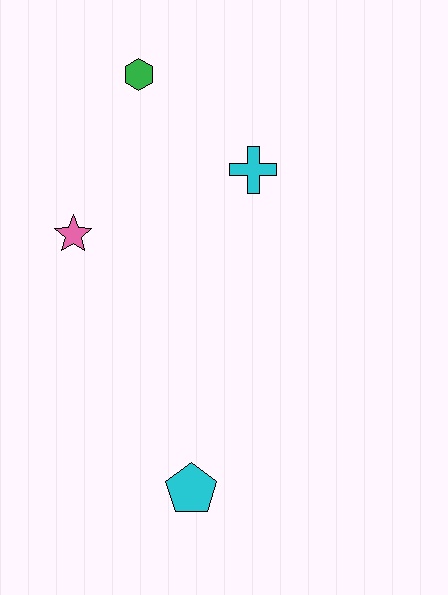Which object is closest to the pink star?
The green hexagon is closest to the pink star.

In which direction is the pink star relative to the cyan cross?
The pink star is to the left of the cyan cross.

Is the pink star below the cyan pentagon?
No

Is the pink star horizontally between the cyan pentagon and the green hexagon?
No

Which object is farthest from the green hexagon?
The cyan pentagon is farthest from the green hexagon.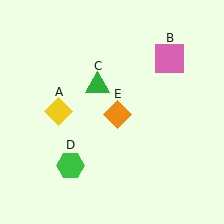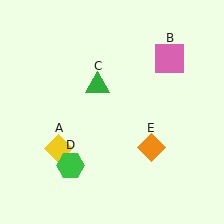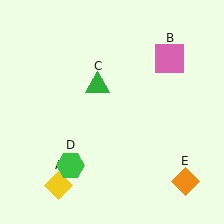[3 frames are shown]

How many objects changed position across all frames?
2 objects changed position: yellow diamond (object A), orange diamond (object E).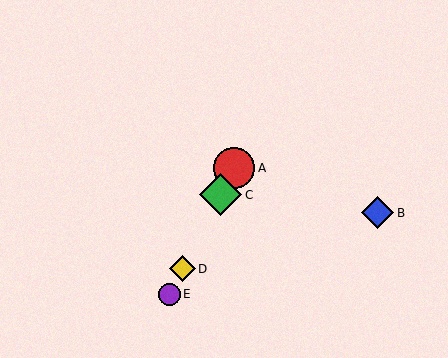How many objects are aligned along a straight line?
4 objects (A, C, D, E) are aligned along a straight line.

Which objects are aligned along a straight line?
Objects A, C, D, E are aligned along a straight line.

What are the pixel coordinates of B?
Object B is at (377, 213).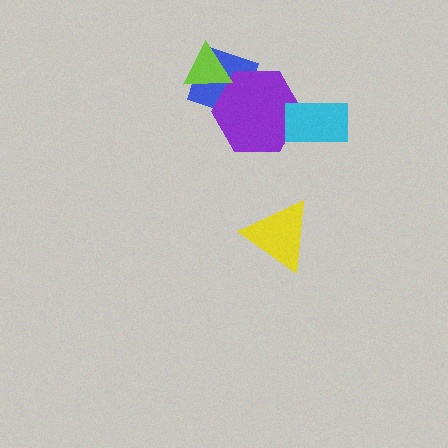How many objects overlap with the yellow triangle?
0 objects overlap with the yellow triangle.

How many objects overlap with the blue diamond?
2 objects overlap with the blue diamond.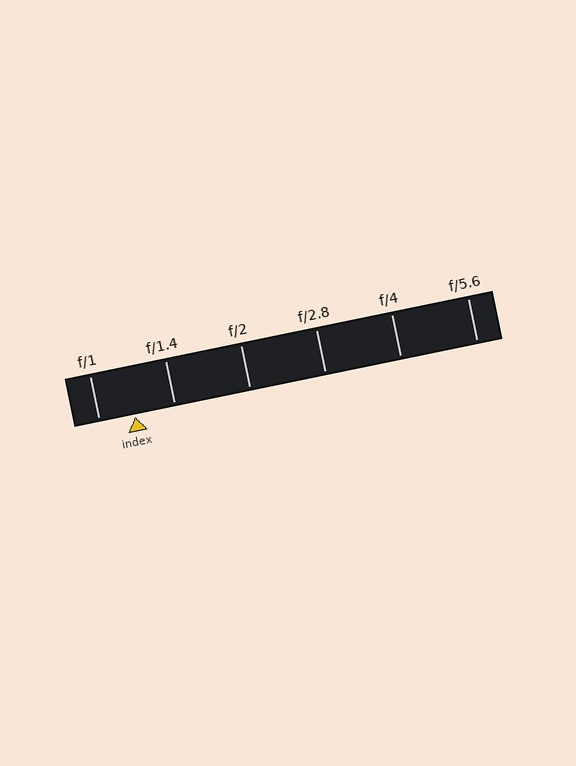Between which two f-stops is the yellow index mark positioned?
The index mark is between f/1 and f/1.4.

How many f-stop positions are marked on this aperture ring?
There are 6 f-stop positions marked.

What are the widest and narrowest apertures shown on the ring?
The widest aperture shown is f/1 and the narrowest is f/5.6.